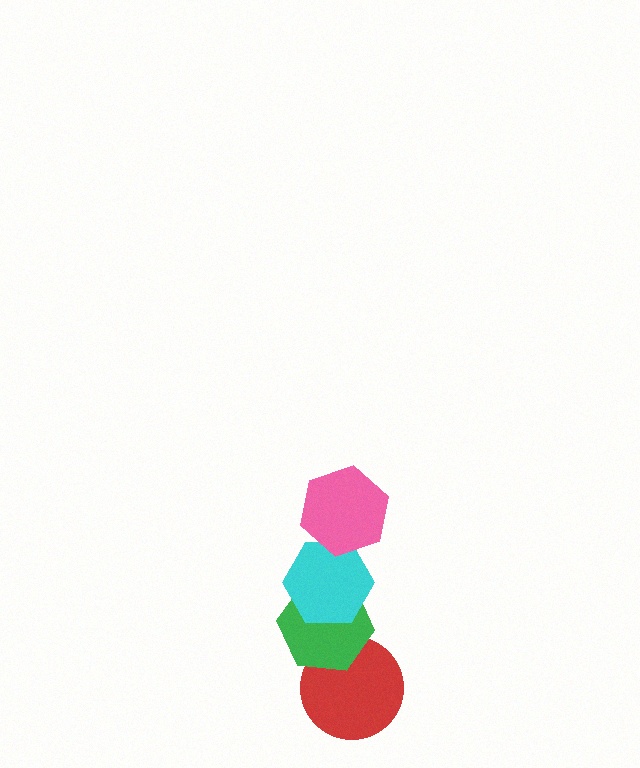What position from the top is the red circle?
The red circle is 4th from the top.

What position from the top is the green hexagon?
The green hexagon is 3rd from the top.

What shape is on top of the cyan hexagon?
The pink hexagon is on top of the cyan hexagon.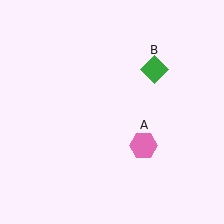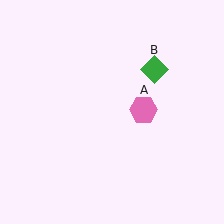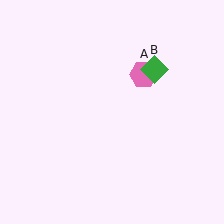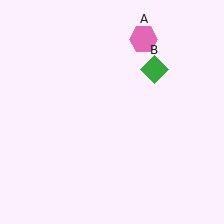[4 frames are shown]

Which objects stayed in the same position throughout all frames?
Green diamond (object B) remained stationary.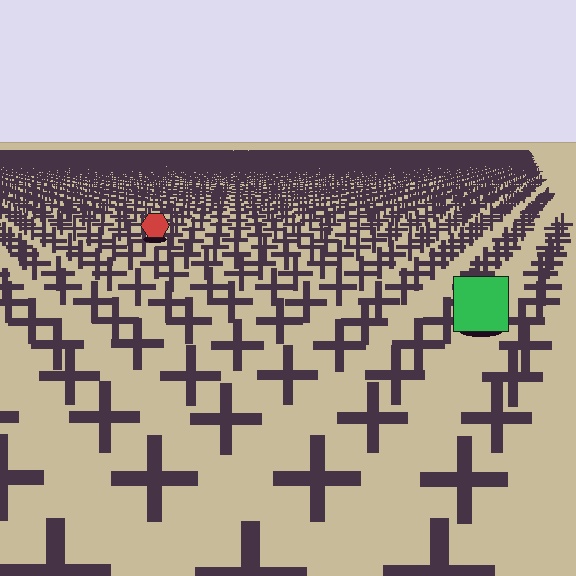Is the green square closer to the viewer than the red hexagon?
Yes. The green square is closer — you can tell from the texture gradient: the ground texture is coarser near it.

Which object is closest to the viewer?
The green square is closest. The texture marks near it are larger and more spread out.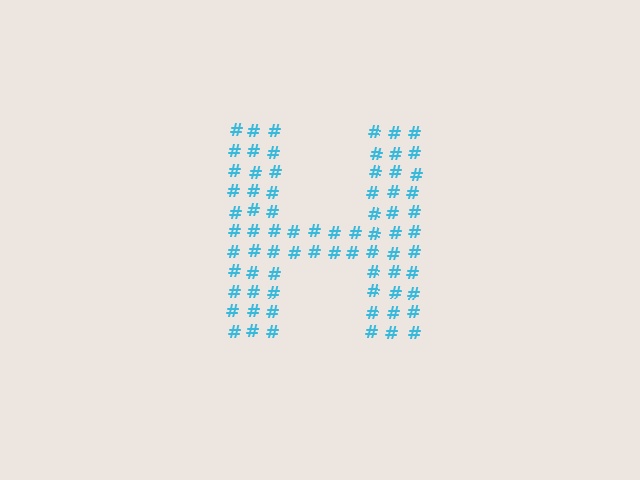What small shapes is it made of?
It is made of small hash symbols.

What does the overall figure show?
The overall figure shows the letter H.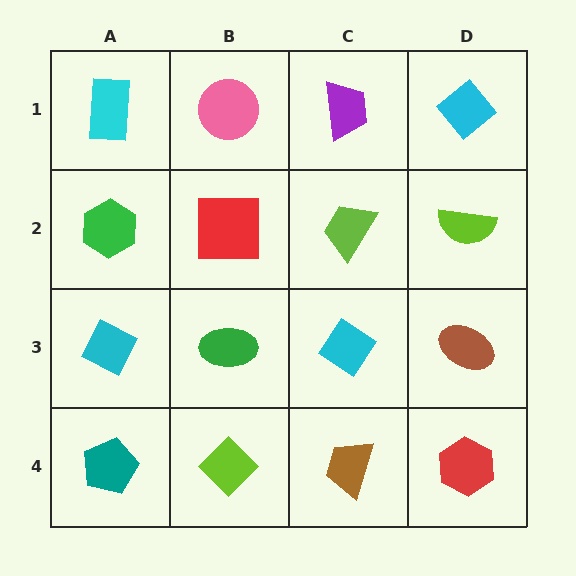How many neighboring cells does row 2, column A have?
3.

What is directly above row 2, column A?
A cyan rectangle.